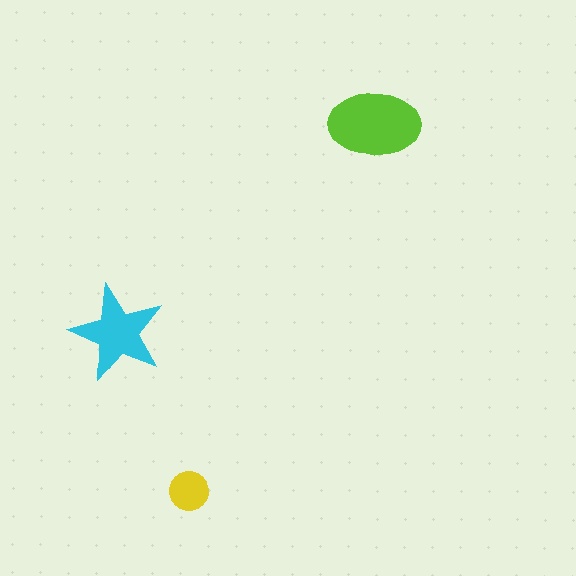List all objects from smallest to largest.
The yellow circle, the cyan star, the lime ellipse.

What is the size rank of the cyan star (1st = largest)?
2nd.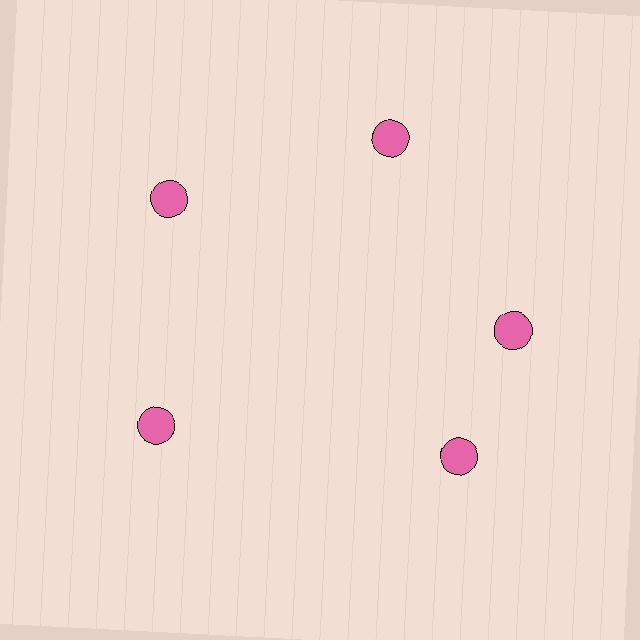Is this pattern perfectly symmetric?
No. The 5 pink circles are arranged in a ring, but one element near the 5 o'clock position is rotated out of alignment along the ring, breaking the 5-fold rotational symmetry.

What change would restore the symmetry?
The symmetry would be restored by rotating it back into even spacing with its neighbors so that all 5 circles sit at equal angles and equal distance from the center.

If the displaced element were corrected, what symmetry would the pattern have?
It would have 5-fold rotational symmetry — the pattern would map onto itself every 72 degrees.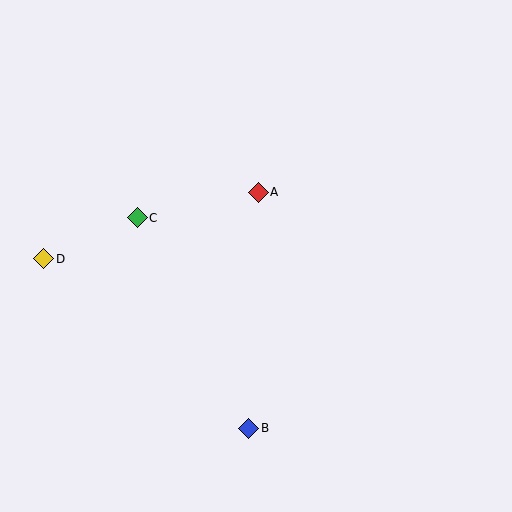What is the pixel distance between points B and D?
The distance between B and D is 266 pixels.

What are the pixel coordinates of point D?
Point D is at (44, 259).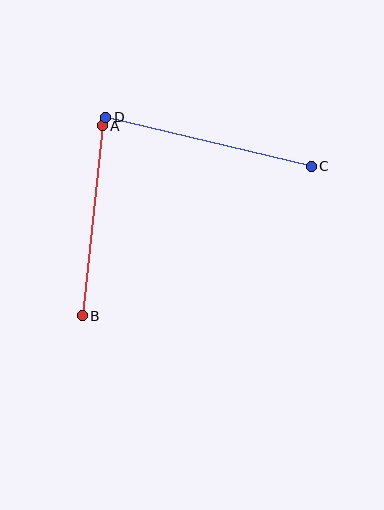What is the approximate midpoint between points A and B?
The midpoint is at approximately (92, 221) pixels.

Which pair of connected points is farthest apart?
Points C and D are farthest apart.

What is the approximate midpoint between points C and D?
The midpoint is at approximately (209, 142) pixels.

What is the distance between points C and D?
The distance is approximately 211 pixels.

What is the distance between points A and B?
The distance is approximately 191 pixels.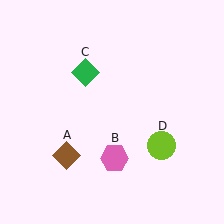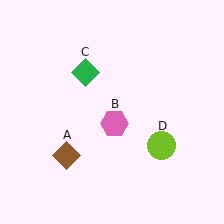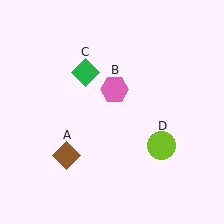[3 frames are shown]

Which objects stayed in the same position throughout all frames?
Brown diamond (object A) and green diamond (object C) and lime circle (object D) remained stationary.